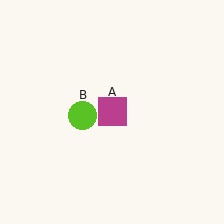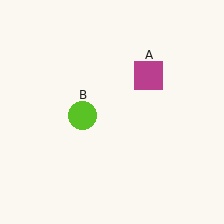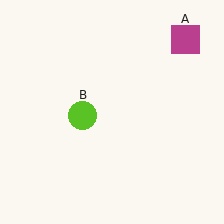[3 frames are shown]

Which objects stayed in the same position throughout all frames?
Lime circle (object B) remained stationary.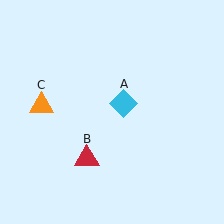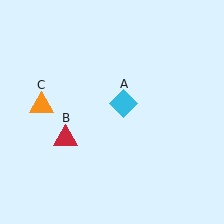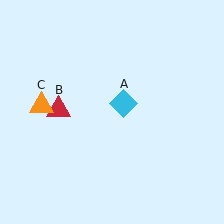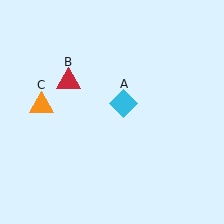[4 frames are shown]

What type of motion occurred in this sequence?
The red triangle (object B) rotated clockwise around the center of the scene.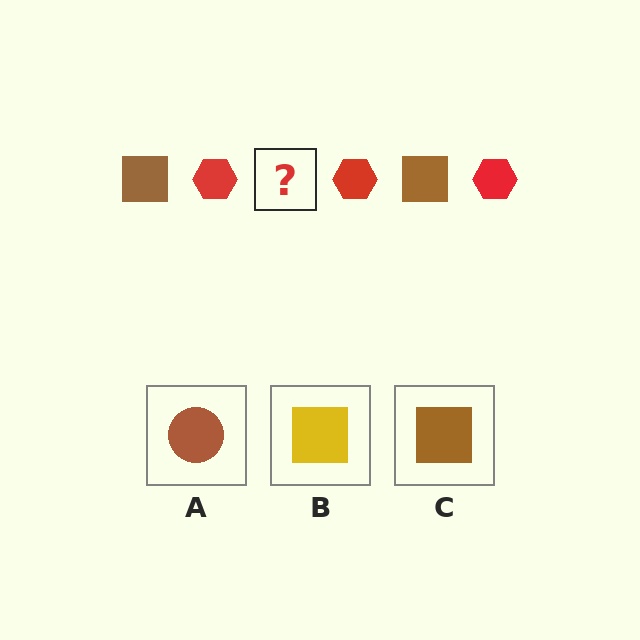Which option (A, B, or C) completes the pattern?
C.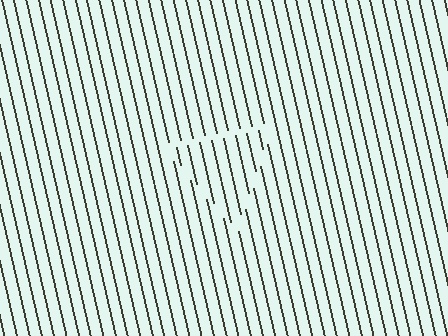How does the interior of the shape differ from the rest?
The interior of the shape contains the same grating, shifted by half a period — the contour is defined by the phase discontinuity where line-ends from the inner and outer gratings abut.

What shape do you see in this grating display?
An illusory triangle. The interior of the shape contains the same grating, shifted by half a period — the contour is defined by the phase discontinuity where line-ends from the inner and outer gratings abut.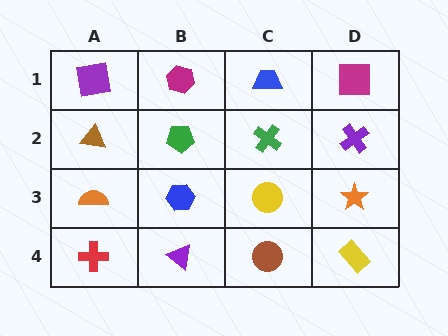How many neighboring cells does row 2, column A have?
3.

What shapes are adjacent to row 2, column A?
A purple square (row 1, column A), an orange semicircle (row 3, column A), a green pentagon (row 2, column B).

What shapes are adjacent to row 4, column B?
A blue hexagon (row 3, column B), a red cross (row 4, column A), a brown circle (row 4, column C).